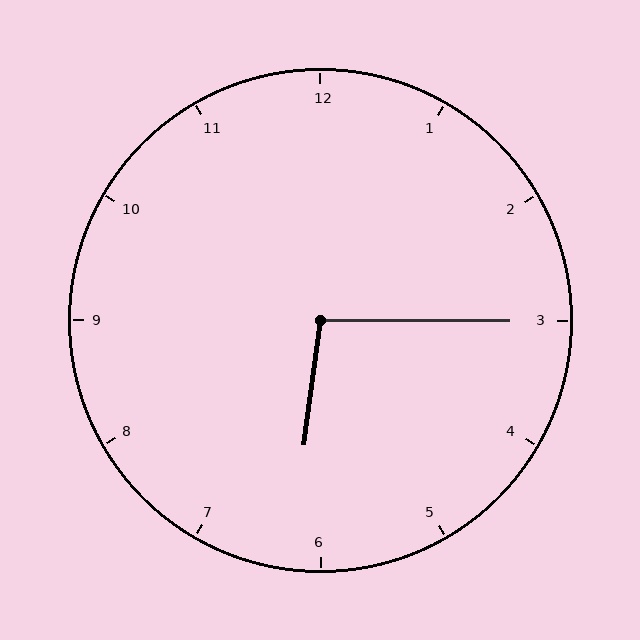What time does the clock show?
6:15.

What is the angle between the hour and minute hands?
Approximately 98 degrees.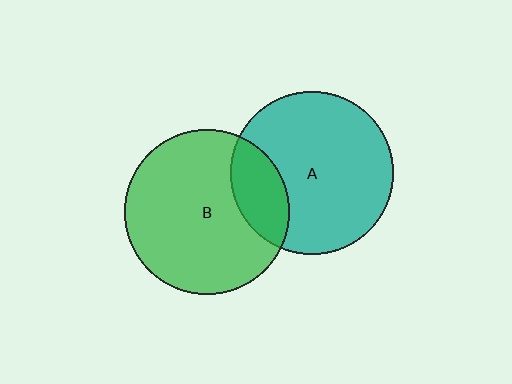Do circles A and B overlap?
Yes.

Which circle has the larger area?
Circle B (green).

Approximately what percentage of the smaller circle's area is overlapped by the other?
Approximately 20%.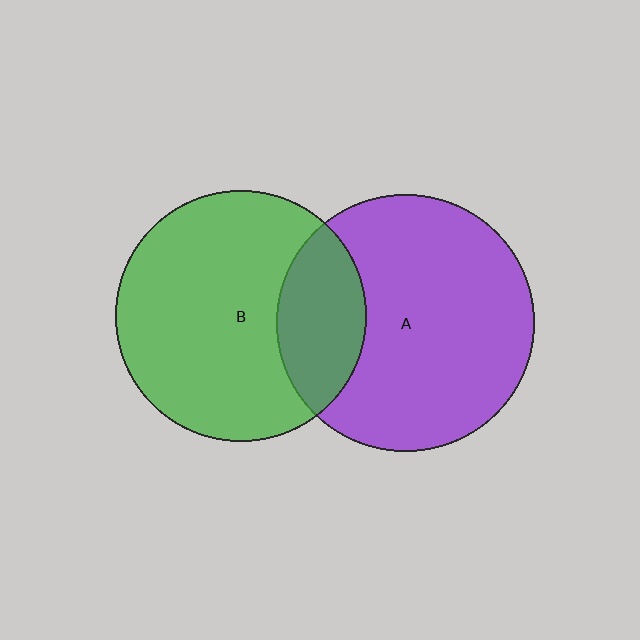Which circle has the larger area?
Circle A (purple).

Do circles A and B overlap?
Yes.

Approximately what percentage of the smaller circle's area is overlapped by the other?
Approximately 25%.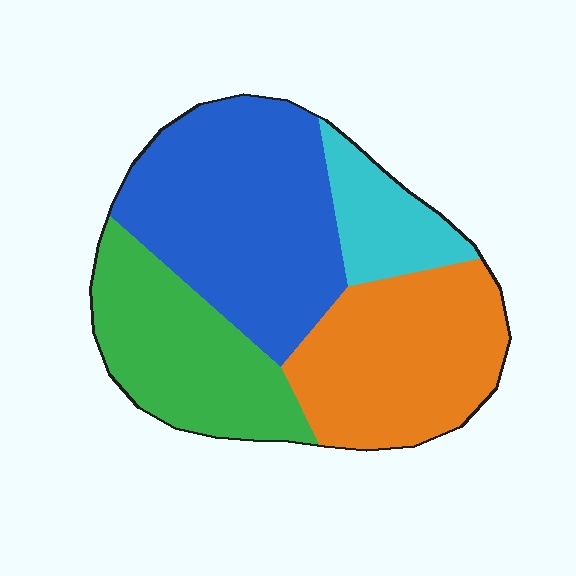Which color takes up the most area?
Blue, at roughly 35%.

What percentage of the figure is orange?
Orange takes up between a sixth and a third of the figure.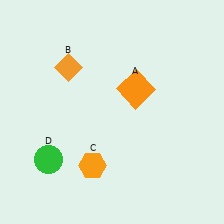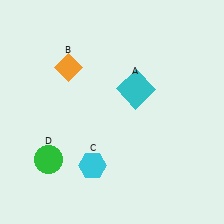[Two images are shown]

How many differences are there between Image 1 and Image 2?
There are 2 differences between the two images.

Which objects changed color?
A changed from orange to cyan. C changed from orange to cyan.